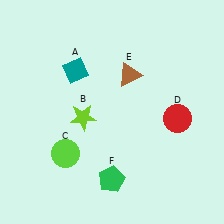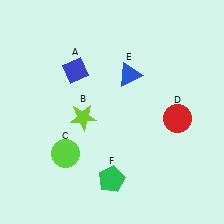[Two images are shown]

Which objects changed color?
A changed from teal to blue. E changed from brown to blue.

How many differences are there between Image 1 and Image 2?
There are 2 differences between the two images.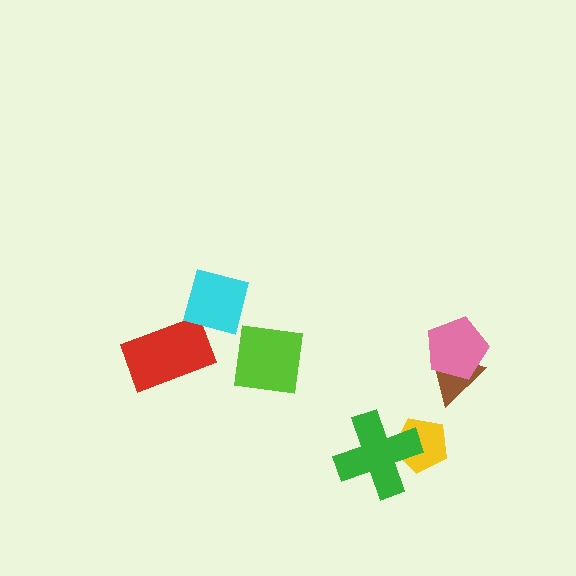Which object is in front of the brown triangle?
The pink pentagon is in front of the brown triangle.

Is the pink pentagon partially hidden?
No, no other shape covers it.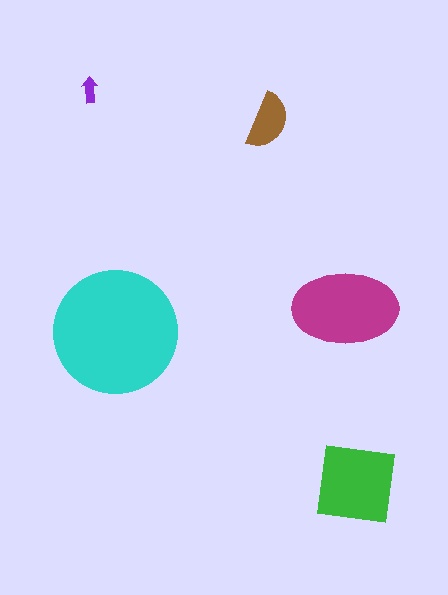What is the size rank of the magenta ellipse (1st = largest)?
2nd.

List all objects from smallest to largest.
The purple arrow, the brown semicircle, the green square, the magenta ellipse, the cyan circle.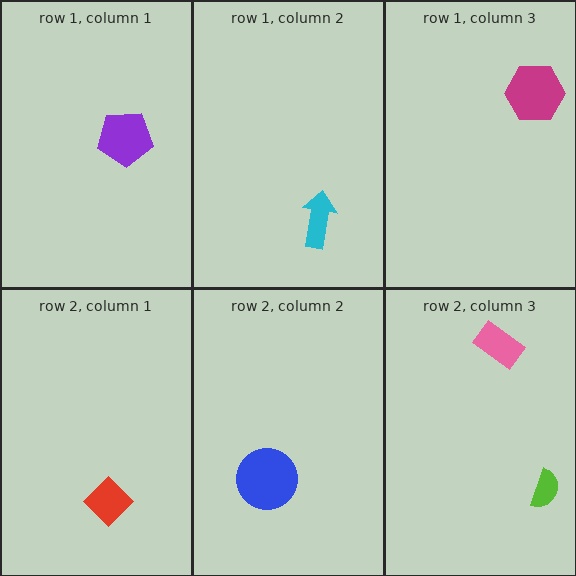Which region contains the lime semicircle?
The row 2, column 3 region.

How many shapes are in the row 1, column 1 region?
1.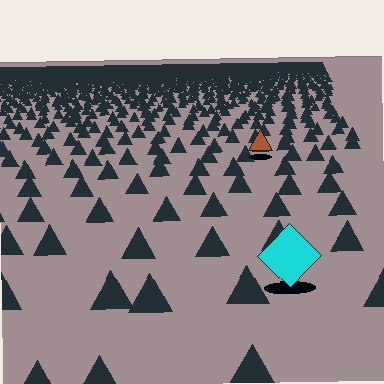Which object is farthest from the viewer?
The brown triangle is farthest from the viewer. It appears smaller and the ground texture around it is denser.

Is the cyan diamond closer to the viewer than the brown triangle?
Yes. The cyan diamond is closer — you can tell from the texture gradient: the ground texture is coarser near it.